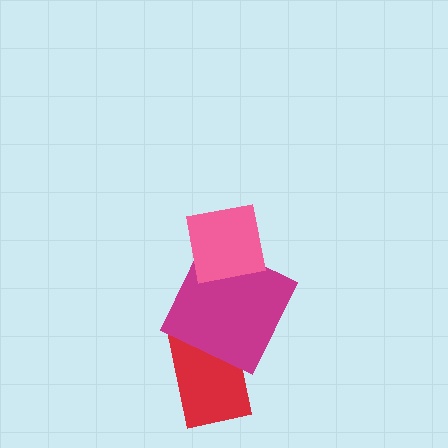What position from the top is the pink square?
The pink square is 1st from the top.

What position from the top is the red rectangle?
The red rectangle is 3rd from the top.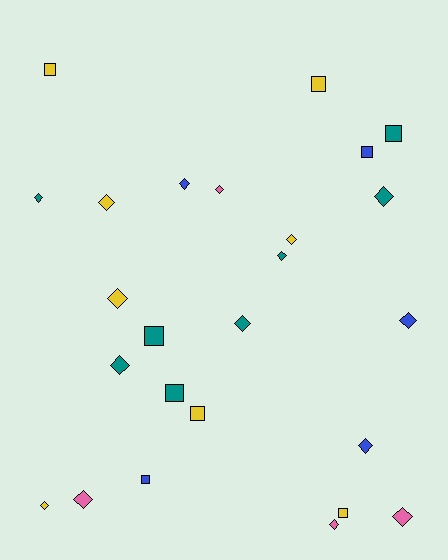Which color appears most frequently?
Teal, with 8 objects.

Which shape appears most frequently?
Diamond, with 16 objects.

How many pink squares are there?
There are no pink squares.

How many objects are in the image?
There are 25 objects.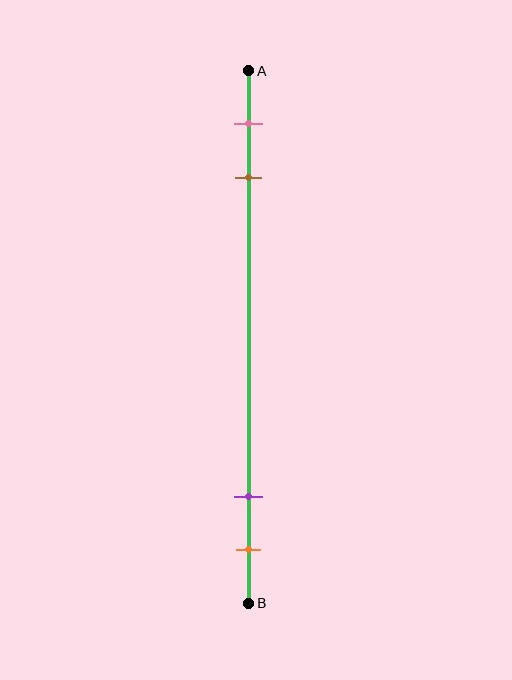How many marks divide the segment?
There are 4 marks dividing the segment.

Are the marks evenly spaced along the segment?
No, the marks are not evenly spaced.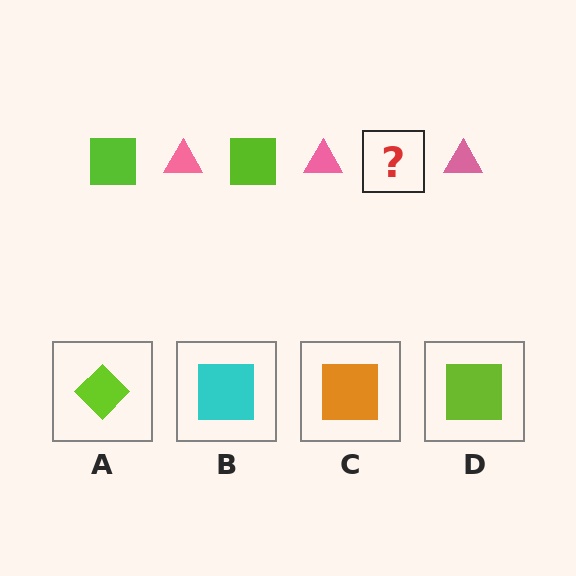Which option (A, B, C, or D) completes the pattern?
D.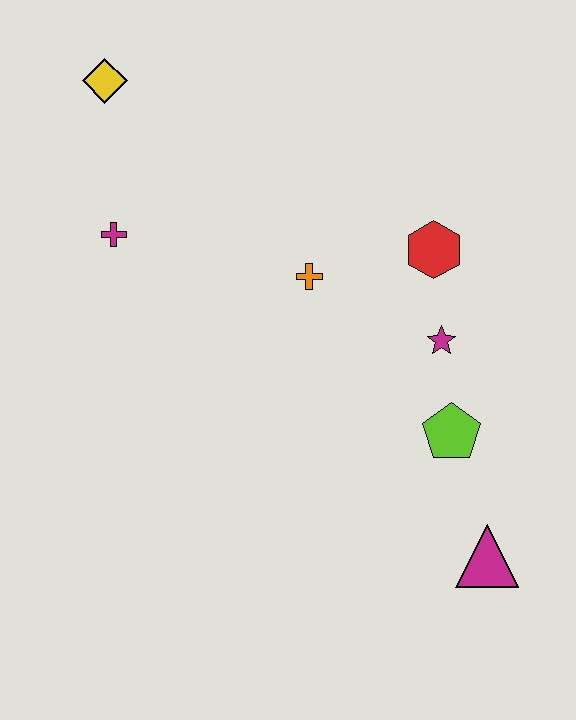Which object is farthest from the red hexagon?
The yellow diamond is farthest from the red hexagon.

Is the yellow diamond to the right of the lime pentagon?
No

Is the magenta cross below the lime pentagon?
No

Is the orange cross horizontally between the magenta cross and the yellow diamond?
No